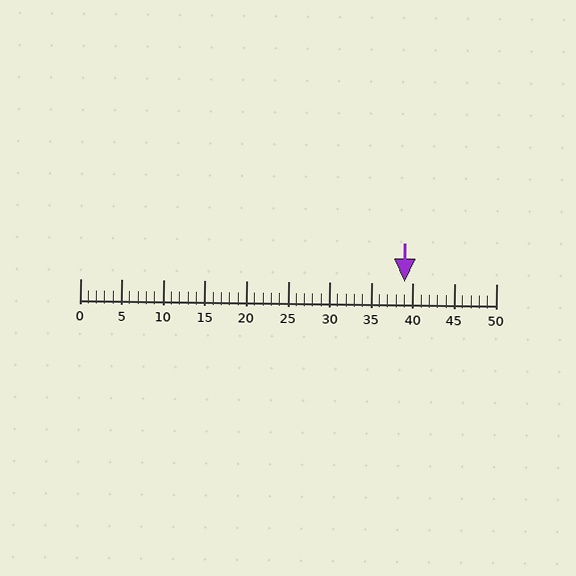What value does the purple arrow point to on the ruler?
The purple arrow points to approximately 39.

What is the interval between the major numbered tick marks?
The major tick marks are spaced 5 units apart.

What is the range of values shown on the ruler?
The ruler shows values from 0 to 50.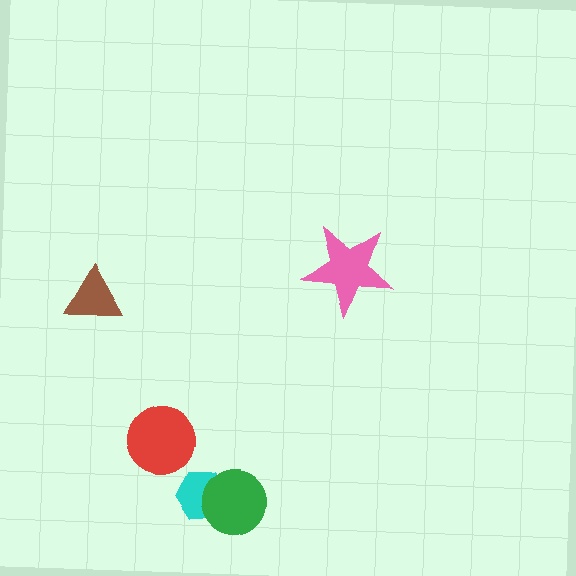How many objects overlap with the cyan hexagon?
1 object overlaps with the cyan hexagon.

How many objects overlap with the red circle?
0 objects overlap with the red circle.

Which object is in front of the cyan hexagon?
The green circle is in front of the cyan hexagon.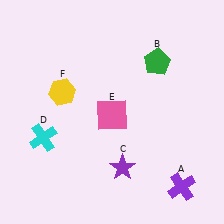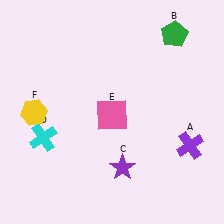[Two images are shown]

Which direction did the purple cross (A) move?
The purple cross (A) moved up.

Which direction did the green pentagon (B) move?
The green pentagon (B) moved up.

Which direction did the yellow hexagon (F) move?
The yellow hexagon (F) moved left.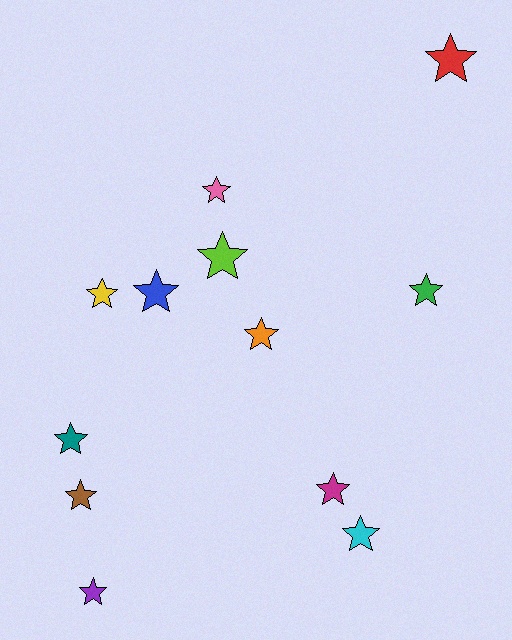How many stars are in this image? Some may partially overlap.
There are 12 stars.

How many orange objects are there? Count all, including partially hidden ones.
There is 1 orange object.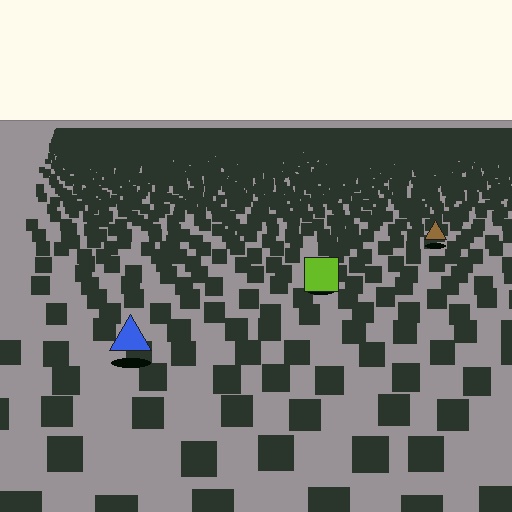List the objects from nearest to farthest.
From nearest to farthest: the blue triangle, the lime square, the brown triangle.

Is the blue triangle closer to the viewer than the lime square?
Yes. The blue triangle is closer — you can tell from the texture gradient: the ground texture is coarser near it.